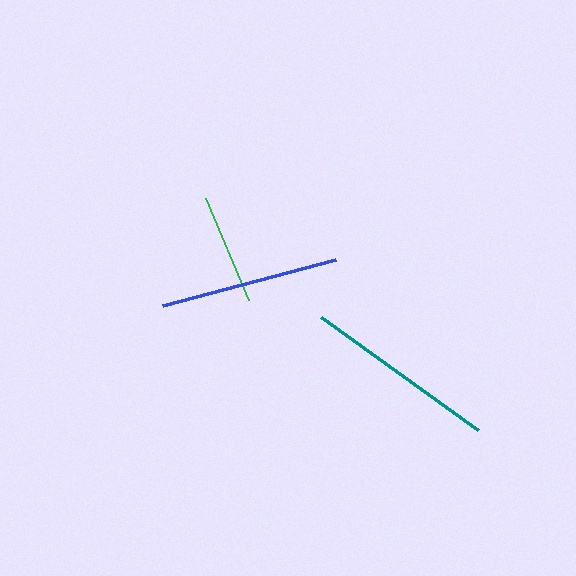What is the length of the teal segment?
The teal segment is approximately 194 pixels long.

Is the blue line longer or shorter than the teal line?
The teal line is longer than the blue line.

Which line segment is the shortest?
The green line is the shortest at approximately 111 pixels.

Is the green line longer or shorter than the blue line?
The blue line is longer than the green line.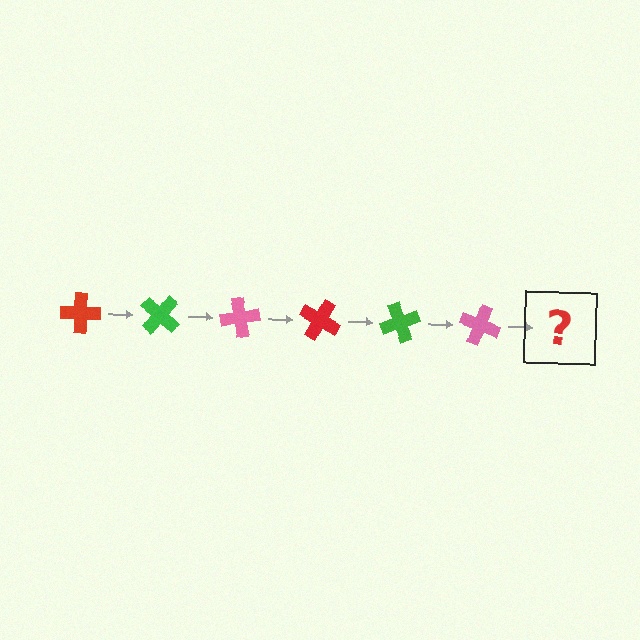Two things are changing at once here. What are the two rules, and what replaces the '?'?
The two rules are that it rotates 40 degrees each step and the color cycles through red, green, and pink. The '?' should be a red cross, rotated 240 degrees from the start.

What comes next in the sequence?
The next element should be a red cross, rotated 240 degrees from the start.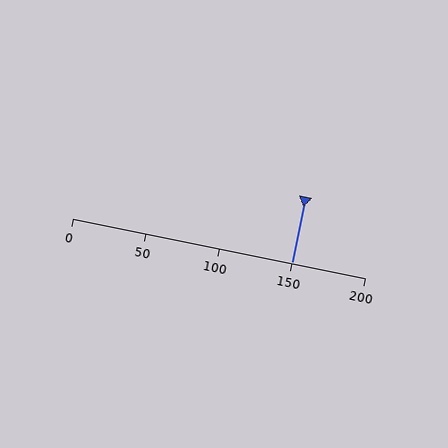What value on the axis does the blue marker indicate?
The marker indicates approximately 150.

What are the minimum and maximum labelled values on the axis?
The axis runs from 0 to 200.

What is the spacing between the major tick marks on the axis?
The major ticks are spaced 50 apart.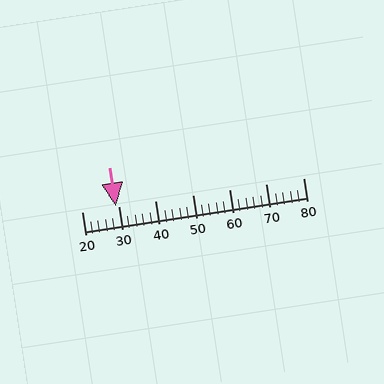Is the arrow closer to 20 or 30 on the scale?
The arrow is closer to 30.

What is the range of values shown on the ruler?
The ruler shows values from 20 to 80.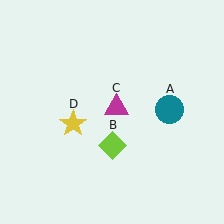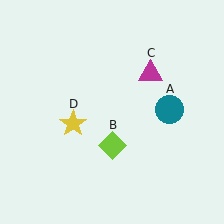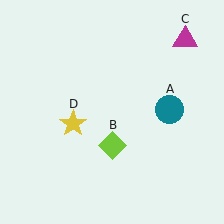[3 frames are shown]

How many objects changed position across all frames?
1 object changed position: magenta triangle (object C).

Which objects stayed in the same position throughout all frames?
Teal circle (object A) and lime diamond (object B) and yellow star (object D) remained stationary.